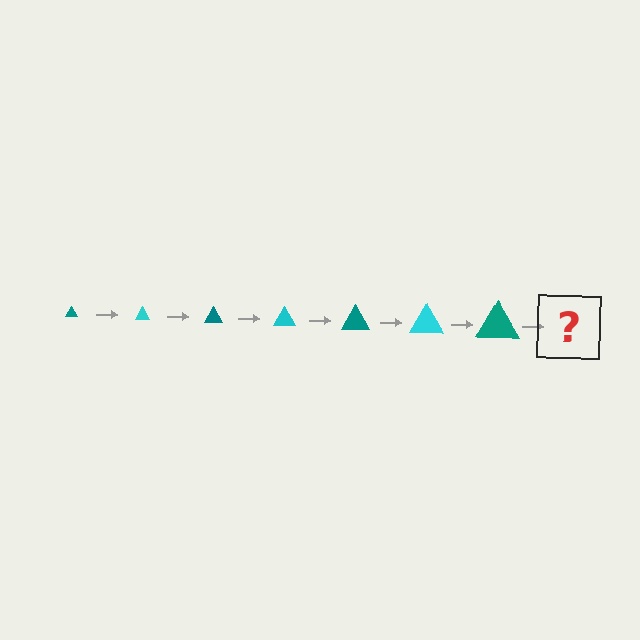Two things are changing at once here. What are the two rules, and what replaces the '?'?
The two rules are that the triangle grows larger each step and the color cycles through teal and cyan. The '?' should be a cyan triangle, larger than the previous one.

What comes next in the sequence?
The next element should be a cyan triangle, larger than the previous one.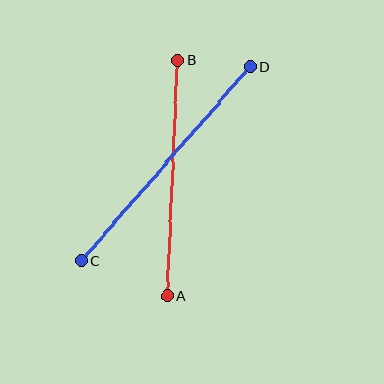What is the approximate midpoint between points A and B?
The midpoint is at approximately (172, 178) pixels.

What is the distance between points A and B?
The distance is approximately 236 pixels.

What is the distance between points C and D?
The distance is approximately 257 pixels.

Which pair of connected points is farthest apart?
Points C and D are farthest apart.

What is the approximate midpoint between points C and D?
The midpoint is at approximately (166, 164) pixels.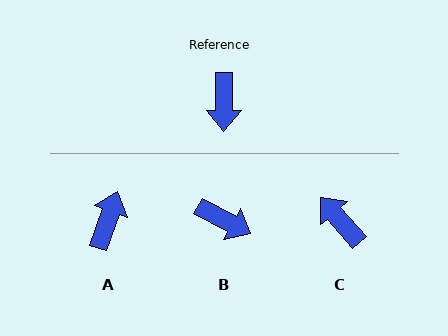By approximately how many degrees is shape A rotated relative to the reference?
Approximately 161 degrees counter-clockwise.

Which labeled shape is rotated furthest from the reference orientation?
A, about 161 degrees away.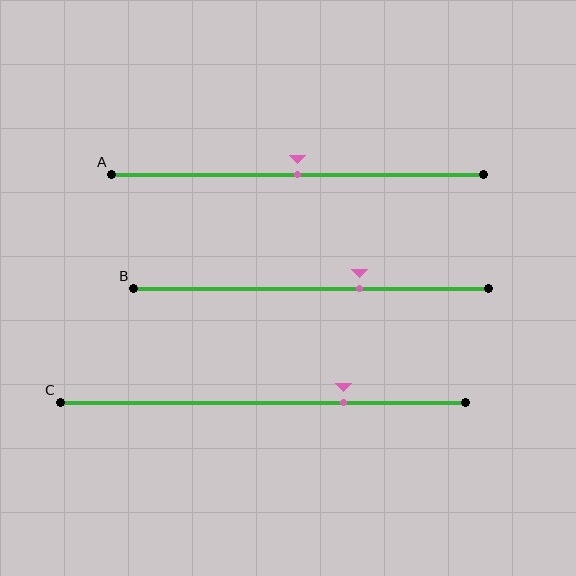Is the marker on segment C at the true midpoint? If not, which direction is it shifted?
No, the marker on segment C is shifted to the right by about 20% of the segment length.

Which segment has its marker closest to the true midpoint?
Segment A has its marker closest to the true midpoint.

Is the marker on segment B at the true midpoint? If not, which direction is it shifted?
No, the marker on segment B is shifted to the right by about 14% of the segment length.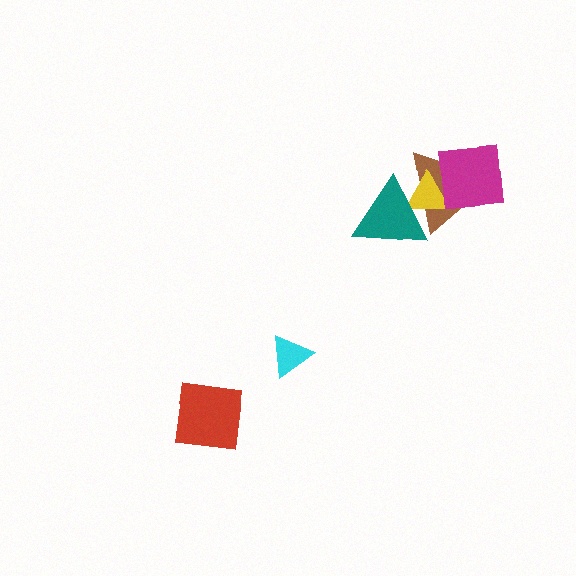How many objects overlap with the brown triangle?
3 objects overlap with the brown triangle.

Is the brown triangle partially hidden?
Yes, it is partially covered by another shape.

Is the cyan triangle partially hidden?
No, no other shape covers it.